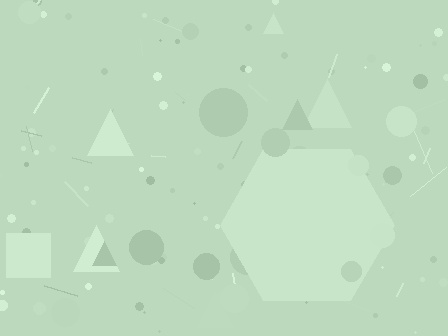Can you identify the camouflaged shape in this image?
The camouflaged shape is a hexagon.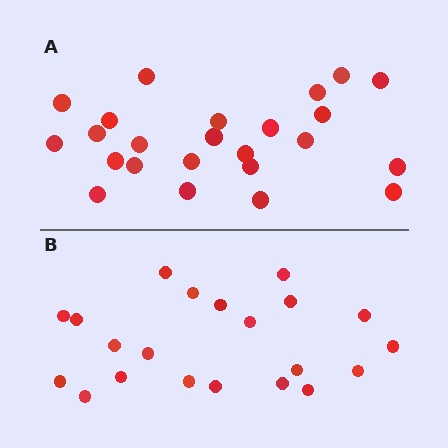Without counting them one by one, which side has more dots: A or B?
Region A (the top region) has more dots.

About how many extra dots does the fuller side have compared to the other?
Region A has just a few more — roughly 2 or 3 more dots than region B.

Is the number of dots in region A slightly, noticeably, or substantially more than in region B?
Region A has only slightly more — the two regions are fairly close. The ratio is roughly 1.1 to 1.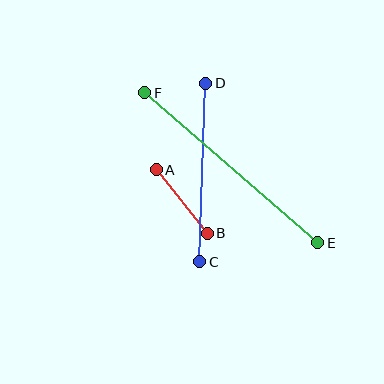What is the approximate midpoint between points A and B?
The midpoint is at approximately (182, 201) pixels.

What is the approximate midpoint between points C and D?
The midpoint is at approximately (203, 173) pixels.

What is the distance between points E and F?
The distance is approximately 229 pixels.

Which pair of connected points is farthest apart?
Points E and F are farthest apart.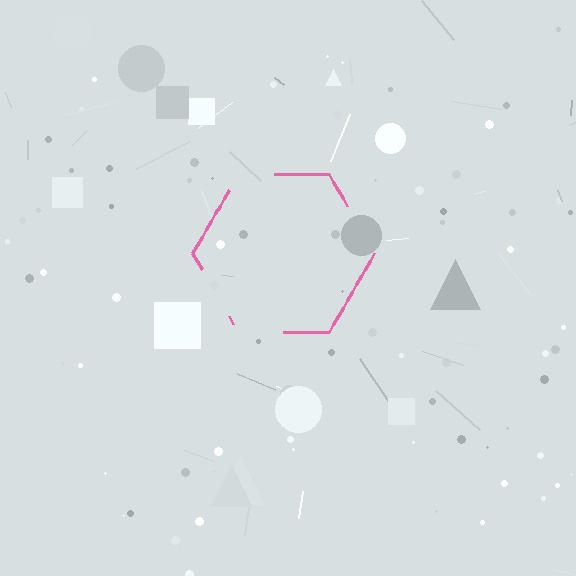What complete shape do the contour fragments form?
The contour fragments form a hexagon.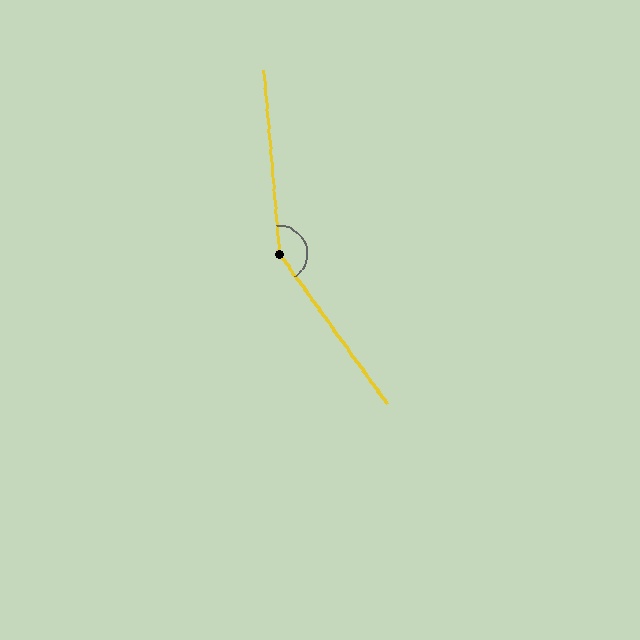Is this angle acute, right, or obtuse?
It is obtuse.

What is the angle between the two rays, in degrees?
Approximately 149 degrees.